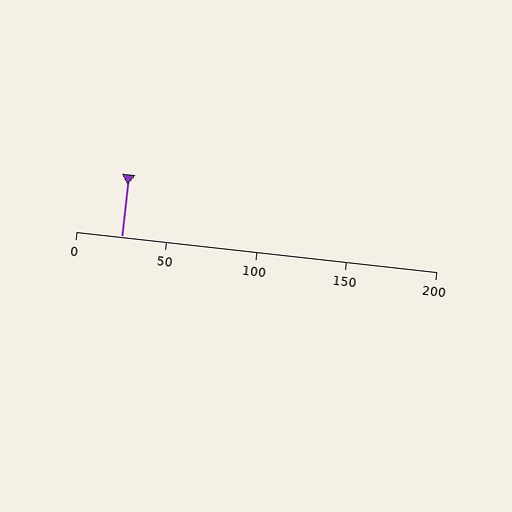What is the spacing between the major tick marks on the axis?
The major ticks are spaced 50 apart.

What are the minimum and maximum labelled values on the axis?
The axis runs from 0 to 200.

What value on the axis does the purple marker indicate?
The marker indicates approximately 25.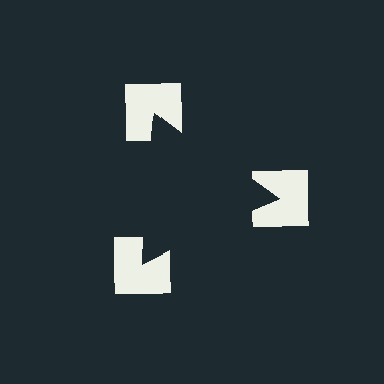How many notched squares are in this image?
There are 3 — one at each vertex of the illusory triangle.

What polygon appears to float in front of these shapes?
An illusory triangle — its edges are inferred from the aligned wedge cuts in the notched squares, not physically drawn.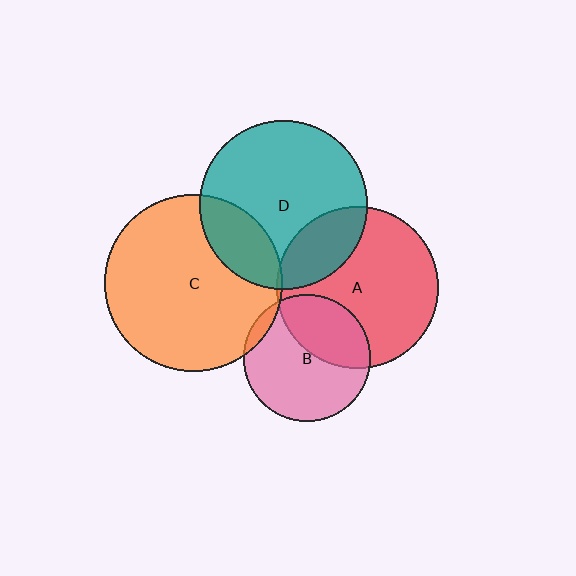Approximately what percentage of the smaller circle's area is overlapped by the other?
Approximately 20%.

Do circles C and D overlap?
Yes.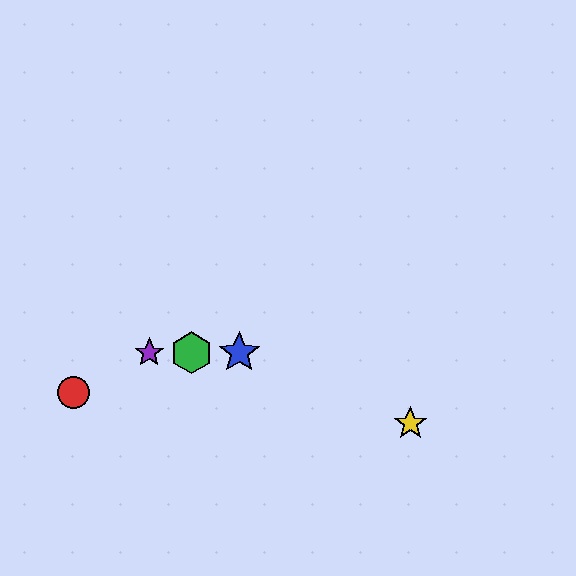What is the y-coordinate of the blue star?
The blue star is at y≈353.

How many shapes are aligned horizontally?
3 shapes (the blue star, the green hexagon, the purple star) are aligned horizontally.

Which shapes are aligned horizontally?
The blue star, the green hexagon, the purple star are aligned horizontally.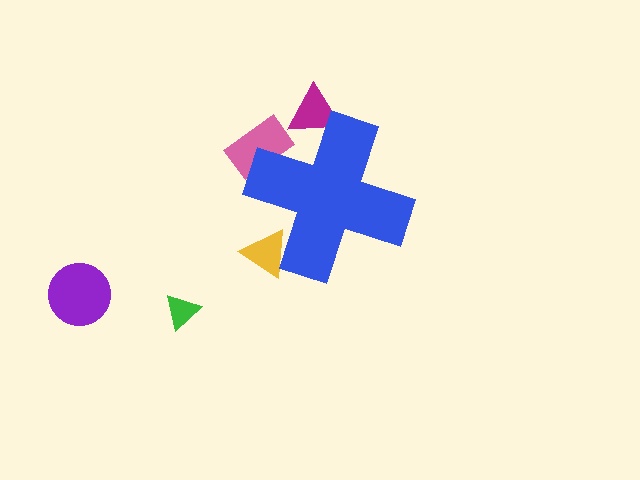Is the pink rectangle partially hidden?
Yes, the pink rectangle is partially hidden behind the blue cross.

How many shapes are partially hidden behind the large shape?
3 shapes are partially hidden.